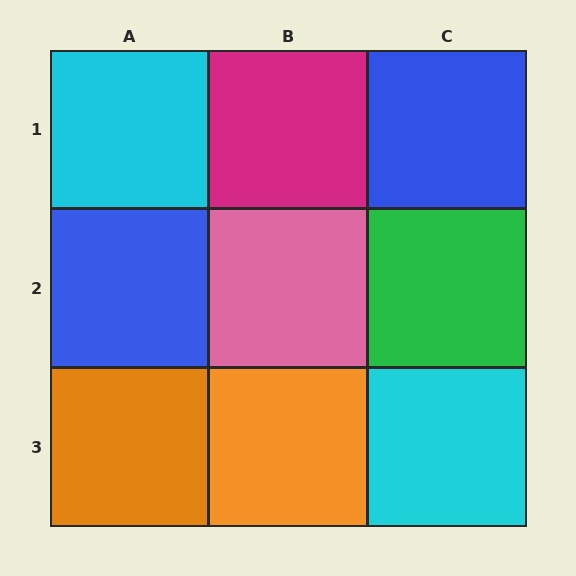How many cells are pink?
1 cell is pink.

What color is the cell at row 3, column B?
Orange.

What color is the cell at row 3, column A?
Orange.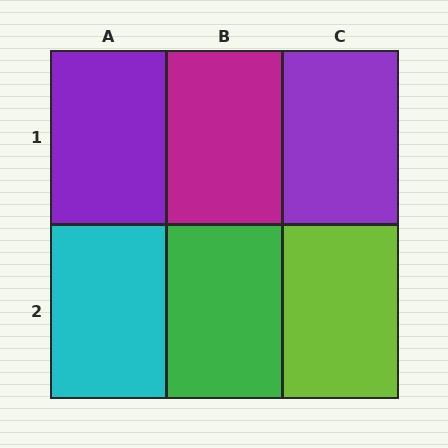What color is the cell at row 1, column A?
Purple.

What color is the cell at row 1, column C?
Purple.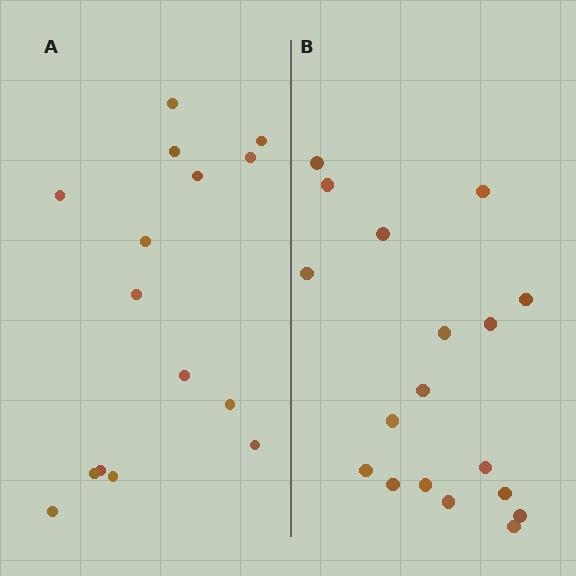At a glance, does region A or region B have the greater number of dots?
Region B (the right region) has more dots.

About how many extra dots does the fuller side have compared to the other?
Region B has just a few more — roughly 2 or 3 more dots than region A.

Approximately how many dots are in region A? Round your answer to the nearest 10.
About 20 dots. (The exact count is 15, which rounds to 20.)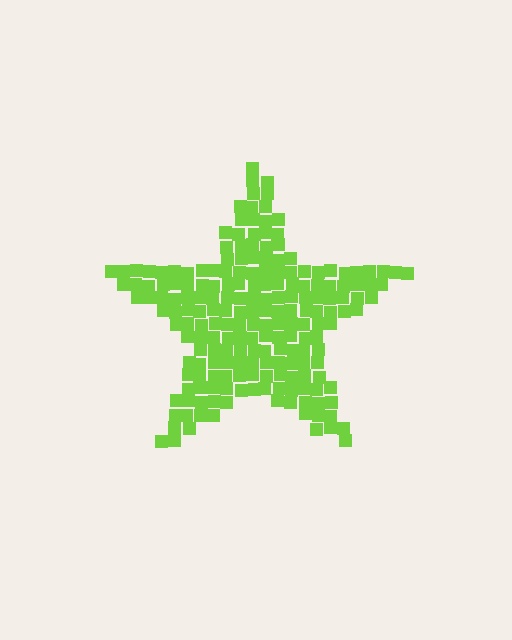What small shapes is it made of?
It is made of small squares.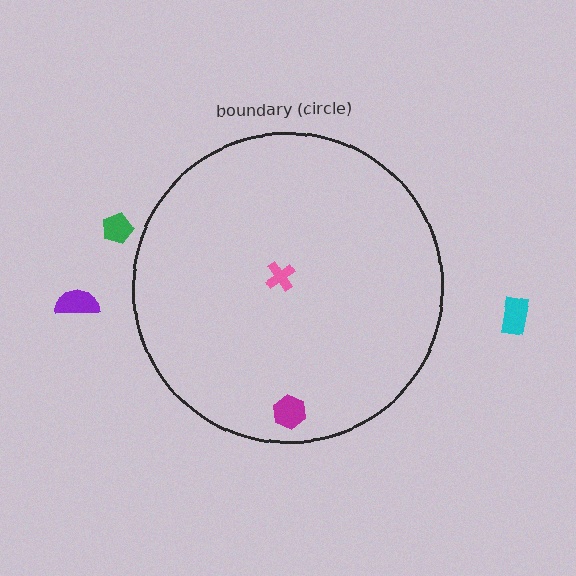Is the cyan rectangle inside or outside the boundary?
Outside.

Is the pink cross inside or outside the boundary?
Inside.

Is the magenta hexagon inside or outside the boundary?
Inside.